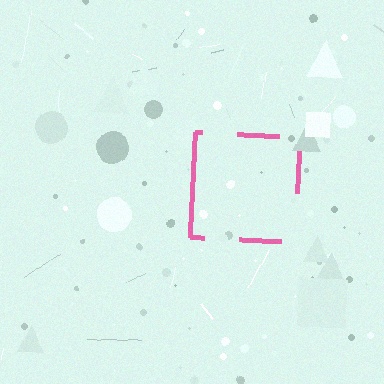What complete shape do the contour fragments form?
The contour fragments form a square.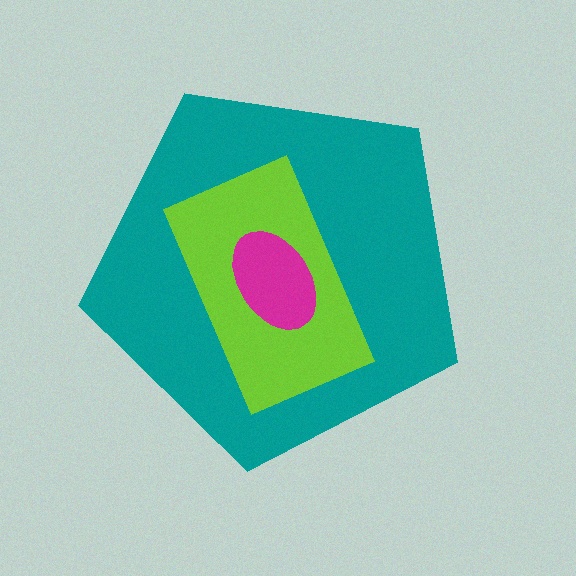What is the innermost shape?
The magenta ellipse.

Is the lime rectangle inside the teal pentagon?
Yes.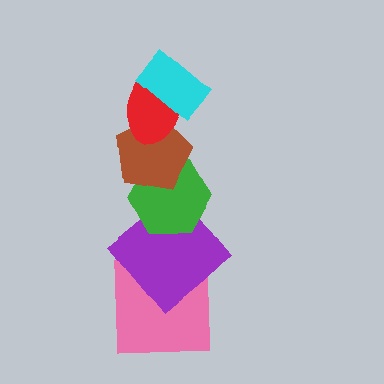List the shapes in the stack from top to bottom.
From top to bottom: the cyan rectangle, the red ellipse, the brown pentagon, the green hexagon, the purple diamond, the pink square.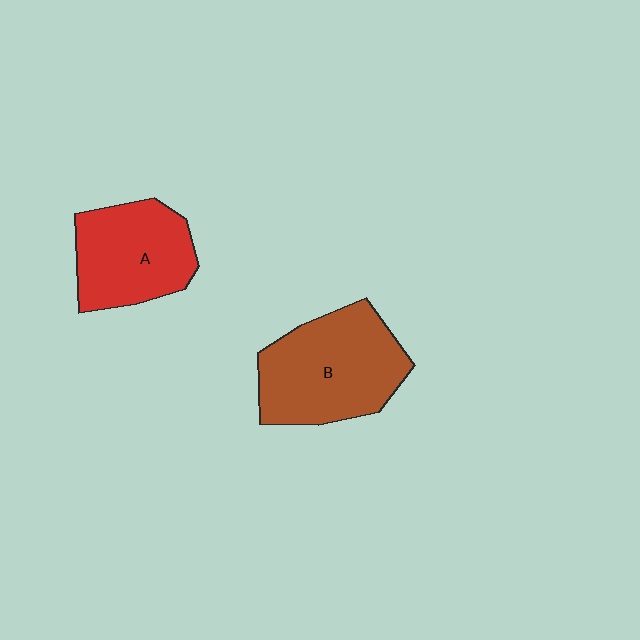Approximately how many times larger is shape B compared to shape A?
Approximately 1.3 times.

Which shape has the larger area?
Shape B (brown).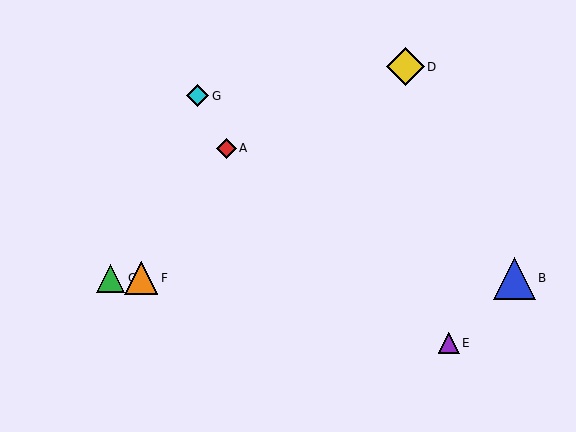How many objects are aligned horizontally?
3 objects (B, C, F) are aligned horizontally.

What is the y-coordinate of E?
Object E is at y≈343.